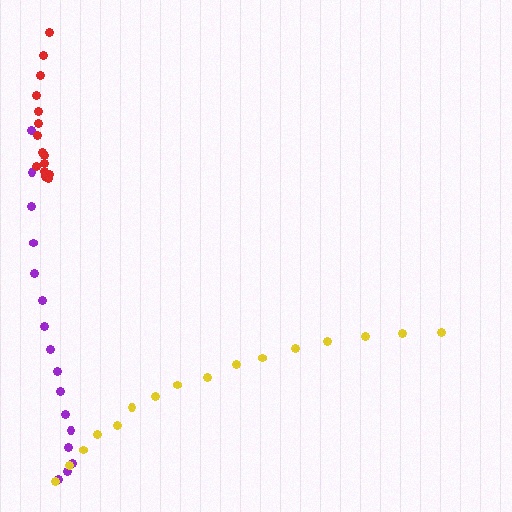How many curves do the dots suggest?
There are 3 distinct paths.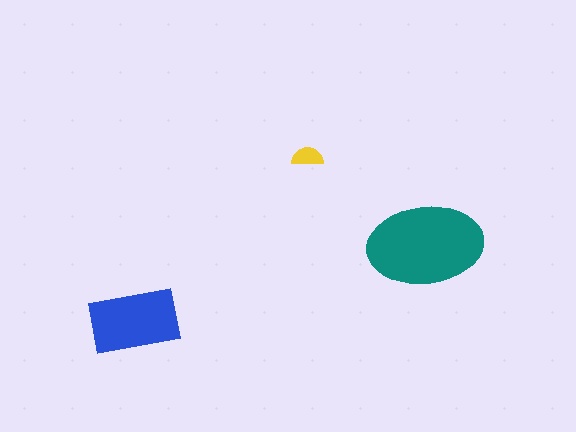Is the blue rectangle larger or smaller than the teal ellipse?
Smaller.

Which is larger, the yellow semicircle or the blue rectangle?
The blue rectangle.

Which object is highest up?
The yellow semicircle is topmost.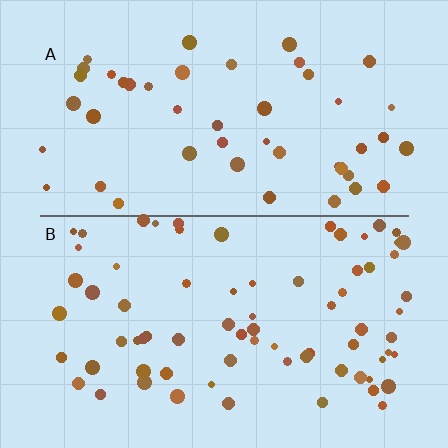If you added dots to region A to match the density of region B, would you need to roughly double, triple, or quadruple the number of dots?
Approximately double.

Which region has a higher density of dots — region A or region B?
B (the bottom).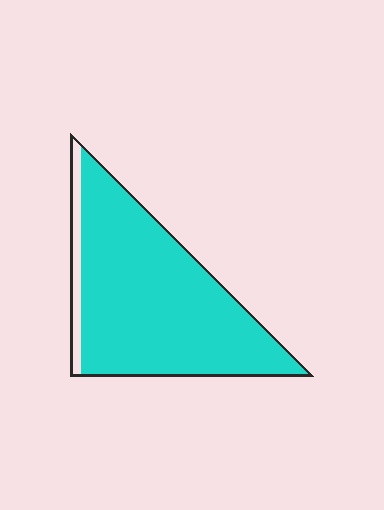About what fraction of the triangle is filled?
About nine tenths (9/10).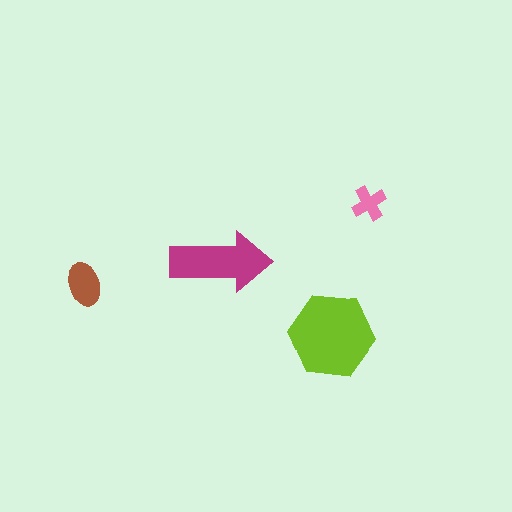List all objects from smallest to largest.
The pink cross, the brown ellipse, the magenta arrow, the lime hexagon.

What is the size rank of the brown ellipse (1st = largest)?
3rd.